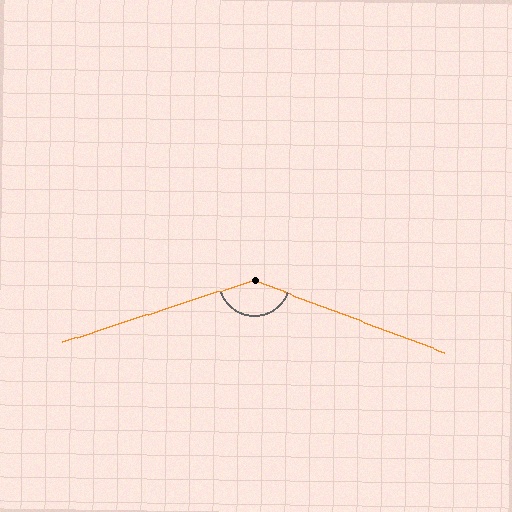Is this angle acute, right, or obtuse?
It is obtuse.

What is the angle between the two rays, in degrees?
Approximately 141 degrees.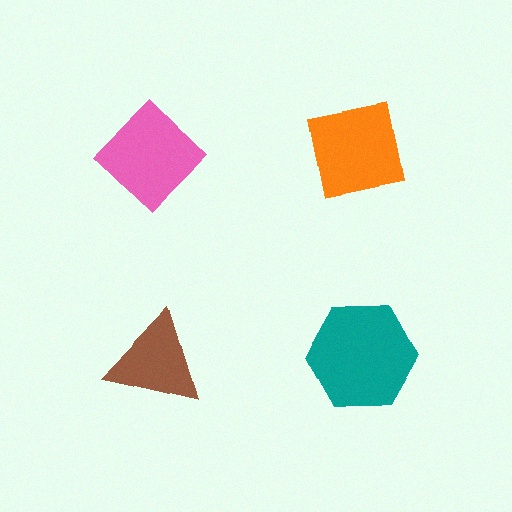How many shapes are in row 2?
2 shapes.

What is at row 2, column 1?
A brown triangle.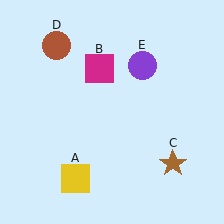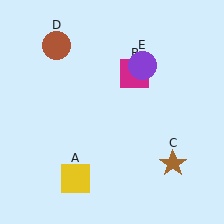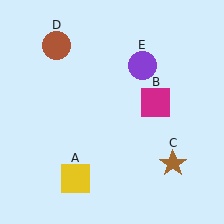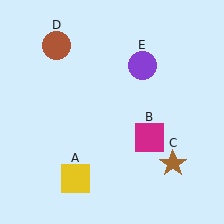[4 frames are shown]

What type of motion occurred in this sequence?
The magenta square (object B) rotated clockwise around the center of the scene.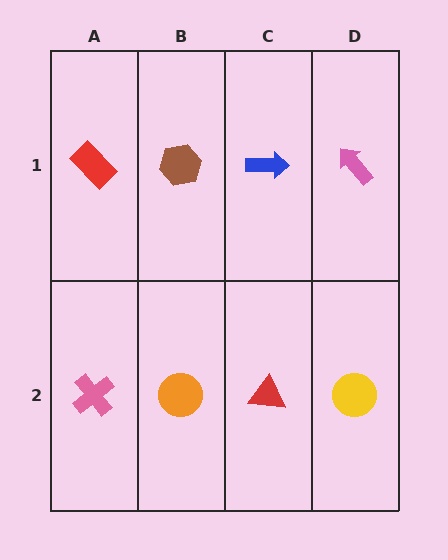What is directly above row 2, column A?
A red rectangle.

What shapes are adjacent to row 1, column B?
An orange circle (row 2, column B), a red rectangle (row 1, column A), a blue arrow (row 1, column C).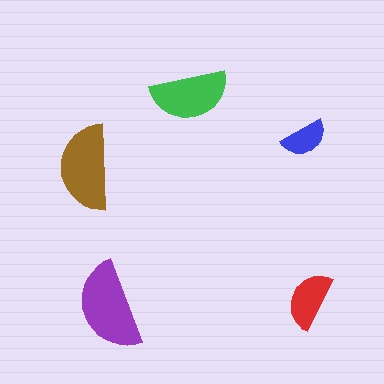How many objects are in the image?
There are 5 objects in the image.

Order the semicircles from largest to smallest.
the purple one, the brown one, the green one, the red one, the blue one.